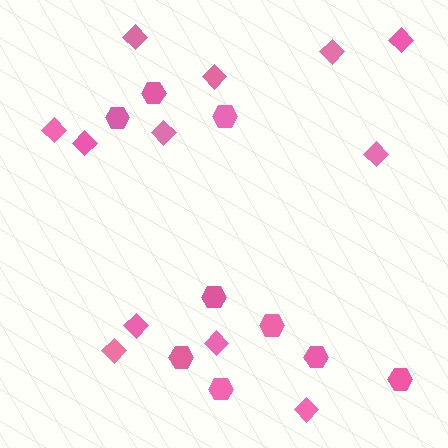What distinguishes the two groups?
There are 2 groups: one group of diamonds (12) and one group of hexagons (9).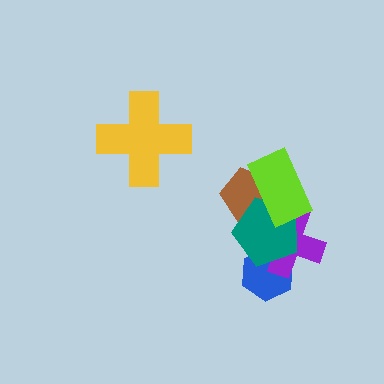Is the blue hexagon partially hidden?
Yes, it is partially covered by another shape.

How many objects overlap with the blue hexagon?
2 objects overlap with the blue hexagon.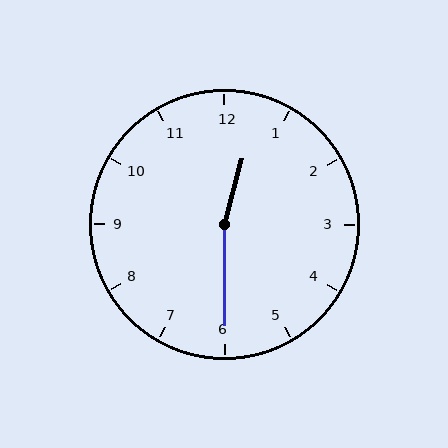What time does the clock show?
12:30.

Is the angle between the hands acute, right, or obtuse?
It is obtuse.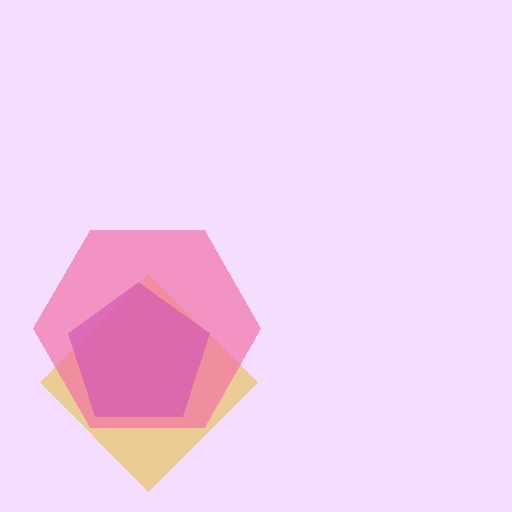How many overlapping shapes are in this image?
There are 3 overlapping shapes in the image.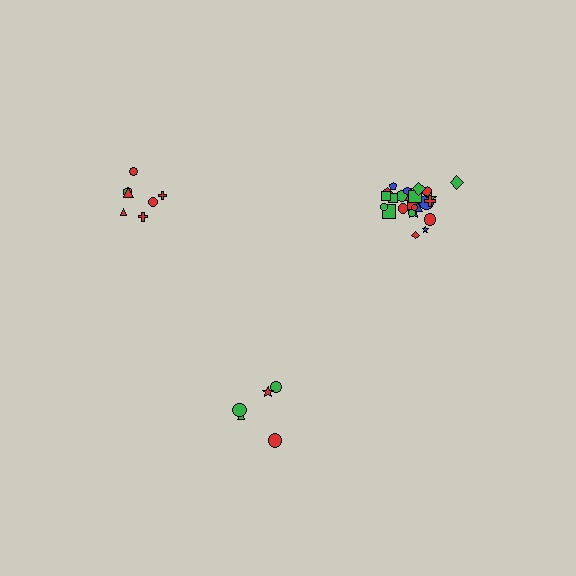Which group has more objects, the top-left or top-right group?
The top-right group.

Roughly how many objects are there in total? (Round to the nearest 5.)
Roughly 35 objects in total.